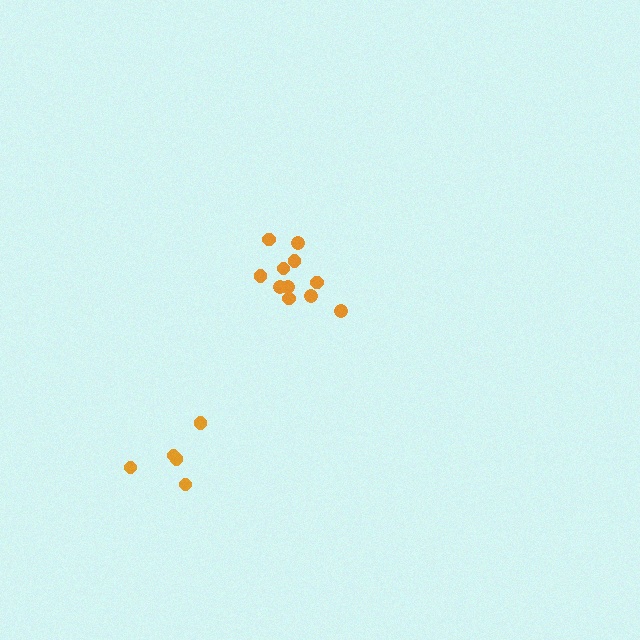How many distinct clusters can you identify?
There are 2 distinct clusters.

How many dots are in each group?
Group 1: 11 dots, Group 2: 5 dots (16 total).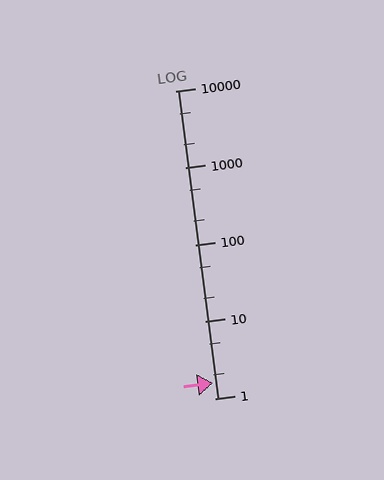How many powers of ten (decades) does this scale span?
The scale spans 4 decades, from 1 to 10000.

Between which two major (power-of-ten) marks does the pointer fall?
The pointer is between 1 and 10.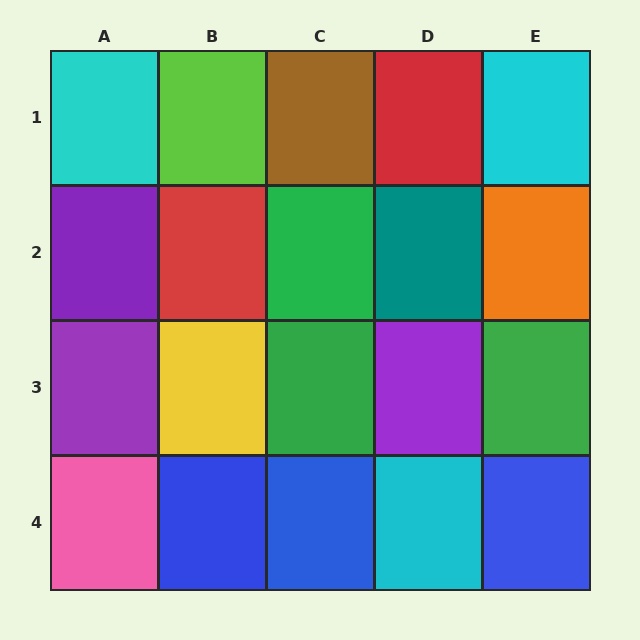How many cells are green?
3 cells are green.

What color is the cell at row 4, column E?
Blue.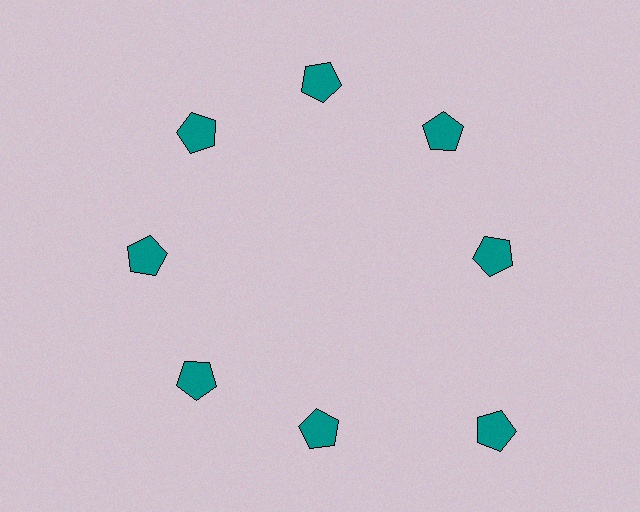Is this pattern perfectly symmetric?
No. The 8 teal pentagons are arranged in a ring, but one element near the 4 o'clock position is pushed outward from the center, breaking the 8-fold rotational symmetry.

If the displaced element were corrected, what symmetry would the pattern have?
It would have 8-fold rotational symmetry — the pattern would map onto itself every 45 degrees.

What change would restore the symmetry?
The symmetry would be restored by moving it inward, back onto the ring so that all 8 pentagons sit at equal angles and equal distance from the center.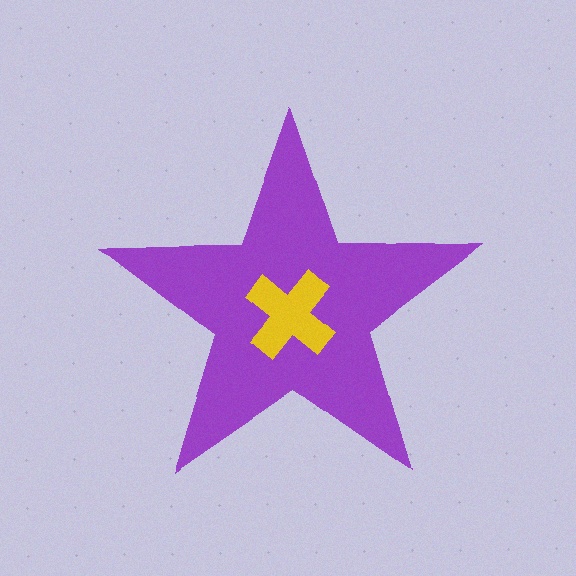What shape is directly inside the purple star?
The yellow cross.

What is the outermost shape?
The purple star.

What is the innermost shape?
The yellow cross.